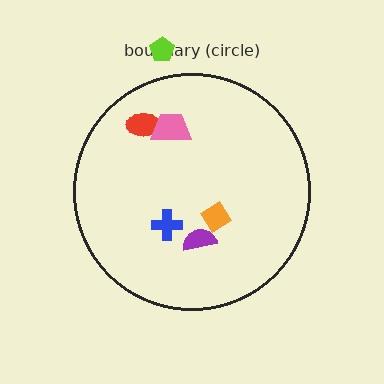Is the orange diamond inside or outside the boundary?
Inside.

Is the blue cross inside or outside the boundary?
Inside.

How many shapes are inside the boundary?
5 inside, 1 outside.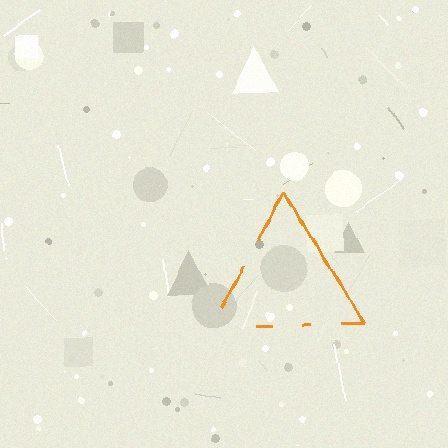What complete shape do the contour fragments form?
The contour fragments form a triangle.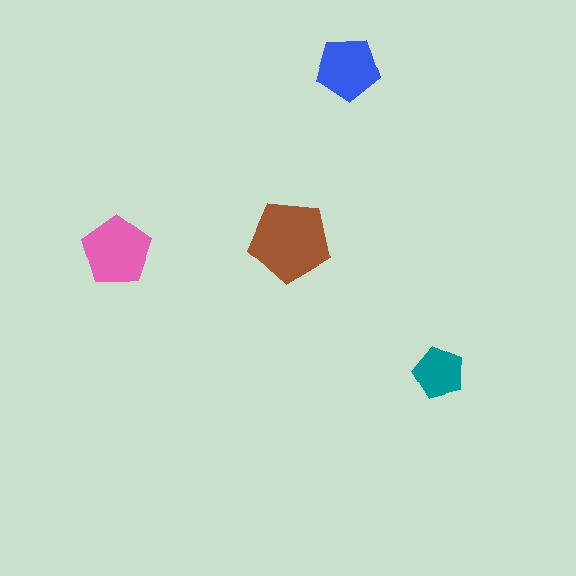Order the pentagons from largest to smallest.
the brown one, the pink one, the blue one, the teal one.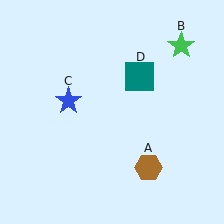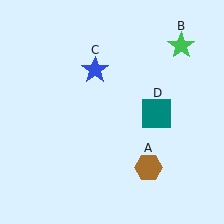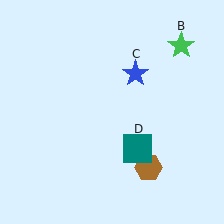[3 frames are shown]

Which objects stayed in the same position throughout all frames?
Brown hexagon (object A) and green star (object B) remained stationary.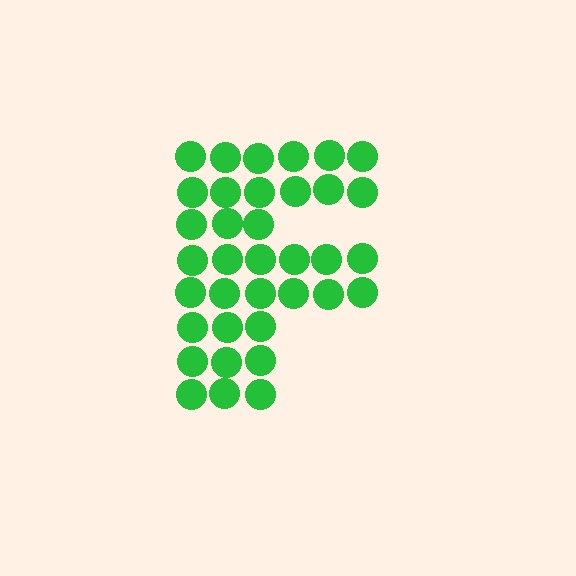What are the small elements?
The small elements are circles.